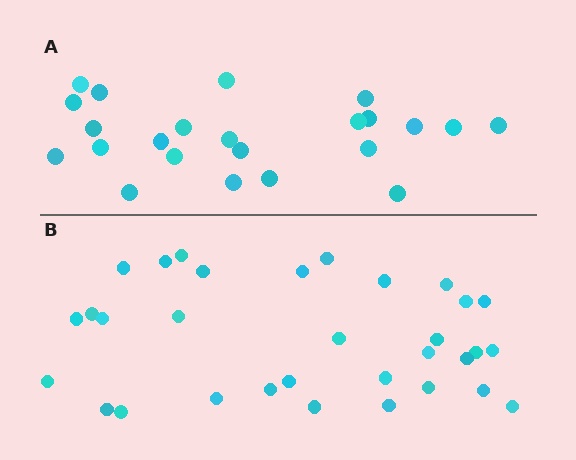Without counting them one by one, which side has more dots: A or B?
Region B (the bottom region) has more dots.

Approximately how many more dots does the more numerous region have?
Region B has roughly 8 or so more dots than region A.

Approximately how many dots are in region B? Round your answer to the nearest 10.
About 30 dots. (The exact count is 32, which rounds to 30.)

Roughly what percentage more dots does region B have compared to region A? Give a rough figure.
About 40% more.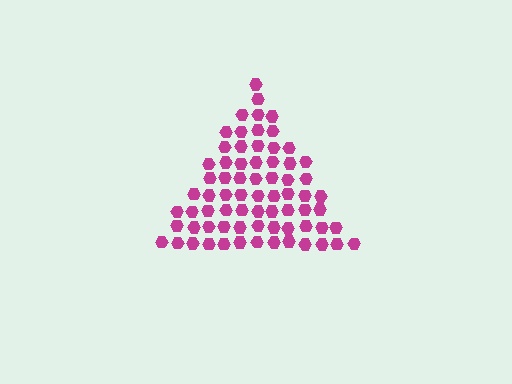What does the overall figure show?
The overall figure shows a triangle.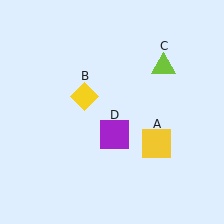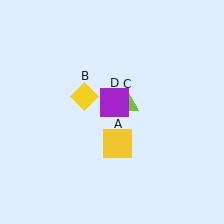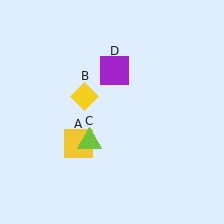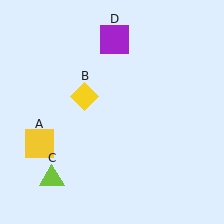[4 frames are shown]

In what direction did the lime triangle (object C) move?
The lime triangle (object C) moved down and to the left.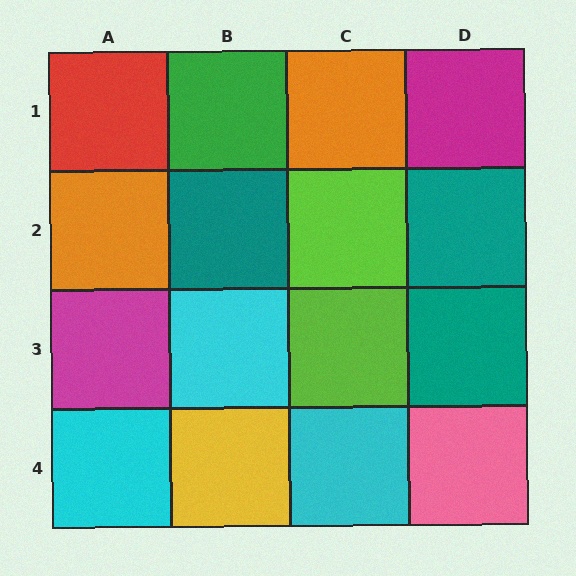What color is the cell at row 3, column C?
Lime.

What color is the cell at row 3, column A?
Magenta.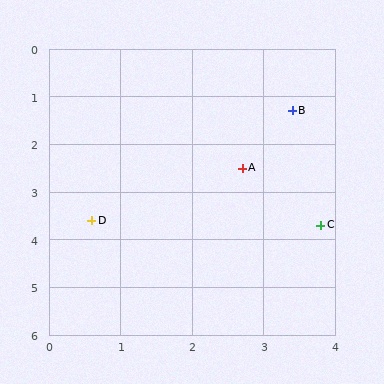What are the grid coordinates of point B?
Point B is at approximately (3.4, 1.3).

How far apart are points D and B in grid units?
Points D and B are about 3.6 grid units apart.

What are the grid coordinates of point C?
Point C is at approximately (3.8, 3.7).